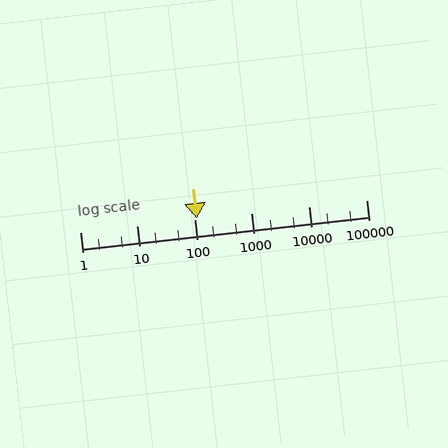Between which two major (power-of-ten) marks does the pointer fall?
The pointer is between 100 and 1000.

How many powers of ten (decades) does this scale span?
The scale spans 5 decades, from 1 to 100000.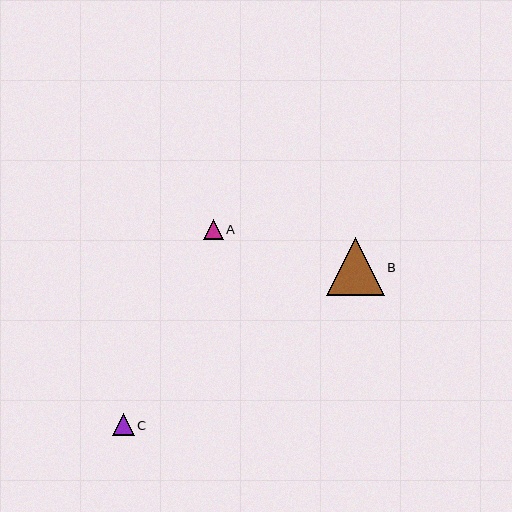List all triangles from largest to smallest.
From largest to smallest: B, C, A.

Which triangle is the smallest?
Triangle A is the smallest with a size of approximately 20 pixels.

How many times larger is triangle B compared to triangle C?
Triangle B is approximately 2.6 times the size of triangle C.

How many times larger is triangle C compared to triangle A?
Triangle C is approximately 1.1 times the size of triangle A.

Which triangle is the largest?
Triangle B is the largest with a size of approximately 58 pixels.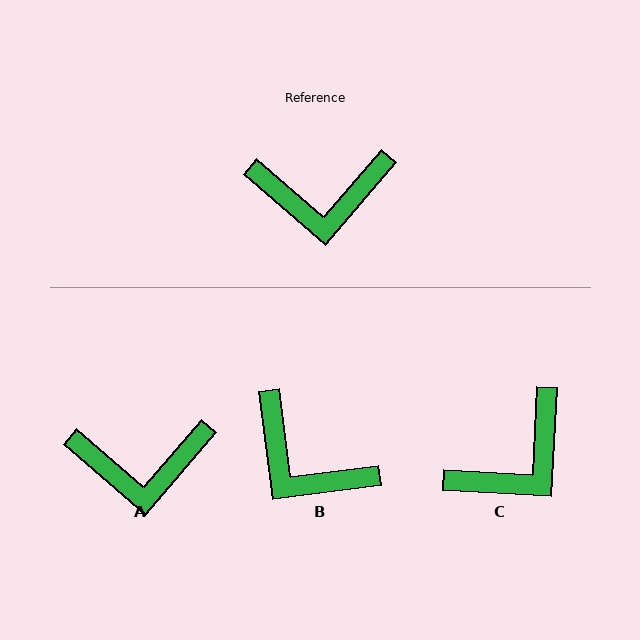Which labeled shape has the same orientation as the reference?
A.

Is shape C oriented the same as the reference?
No, it is off by about 38 degrees.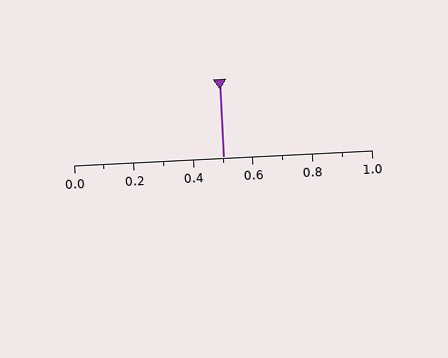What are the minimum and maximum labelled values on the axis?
The axis runs from 0.0 to 1.0.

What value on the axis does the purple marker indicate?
The marker indicates approximately 0.5.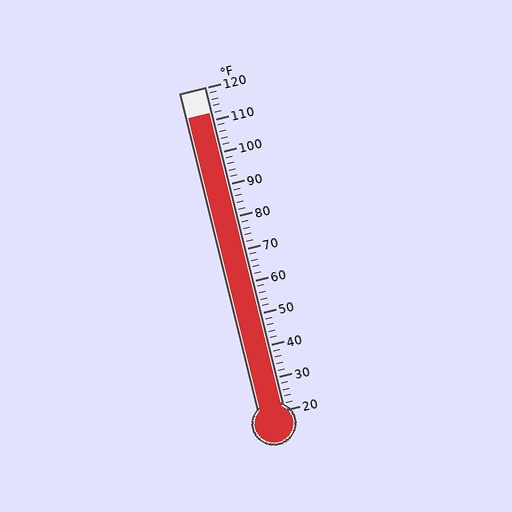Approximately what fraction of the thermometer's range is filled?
The thermometer is filled to approximately 90% of its range.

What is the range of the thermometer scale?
The thermometer scale ranges from 20°F to 120°F.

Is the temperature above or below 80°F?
The temperature is above 80°F.